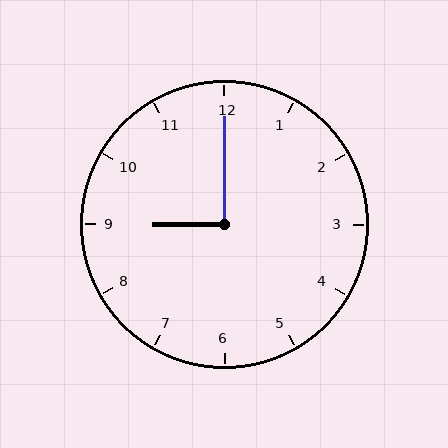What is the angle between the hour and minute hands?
Approximately 90 degrees.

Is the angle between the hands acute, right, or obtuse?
It is right.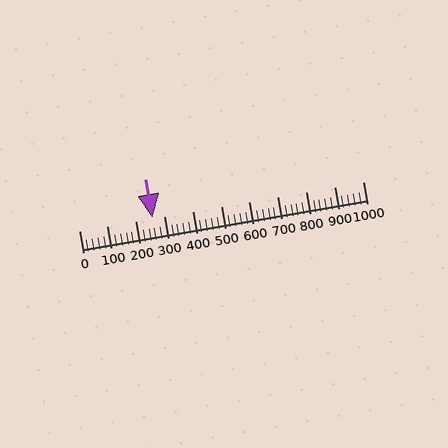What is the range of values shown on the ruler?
The ruler shows values from 0 to 1000.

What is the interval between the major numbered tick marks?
The major tick marks are spaced 100 units apart.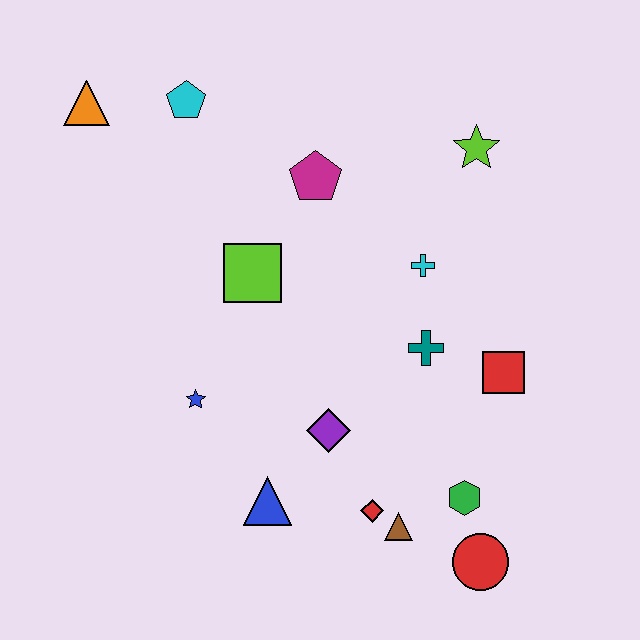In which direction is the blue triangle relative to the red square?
The blue triangle is to the left of the red square.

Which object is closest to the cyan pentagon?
The orange triangle is closest to the cyan pentagon.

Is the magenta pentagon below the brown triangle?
No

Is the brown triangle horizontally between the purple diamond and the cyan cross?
Yes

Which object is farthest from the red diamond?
The orange triangle is farthest from the red diamond.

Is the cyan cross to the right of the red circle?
No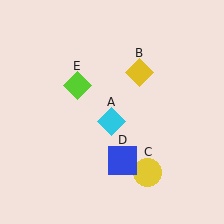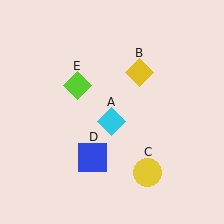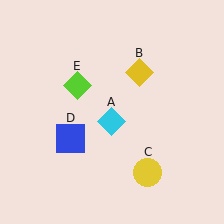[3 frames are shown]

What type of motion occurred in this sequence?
The blue square (object D) rotated clockwise around the center of the scene.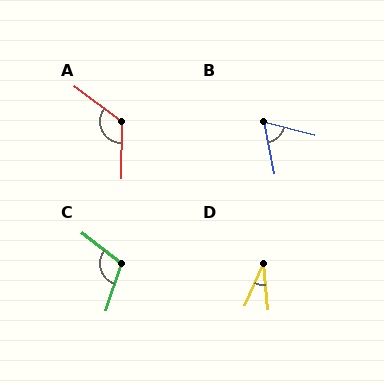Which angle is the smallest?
D, at approximately 29 degrees.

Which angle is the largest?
A, at approximately 125 degrees.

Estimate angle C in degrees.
Approximately 109 degrees.